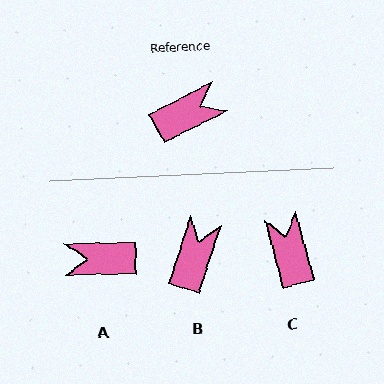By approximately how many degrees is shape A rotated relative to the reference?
Approximately 154 degrees counter-clockwise.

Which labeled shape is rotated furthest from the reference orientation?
A, about 154 degrees away.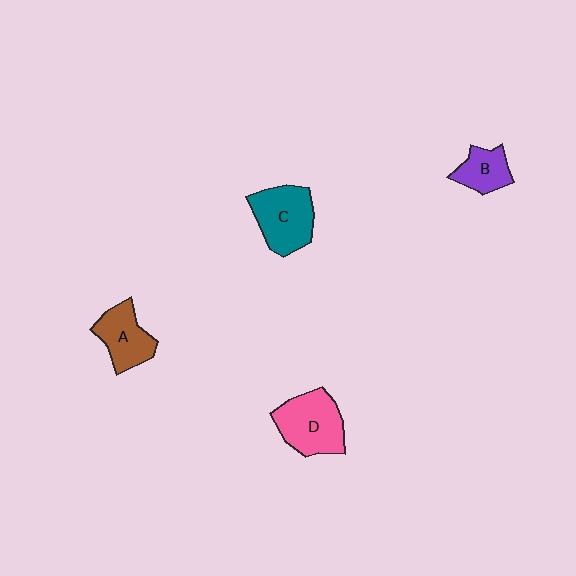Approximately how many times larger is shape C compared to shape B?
Approximately 1.7 times.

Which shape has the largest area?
Shape D (pink).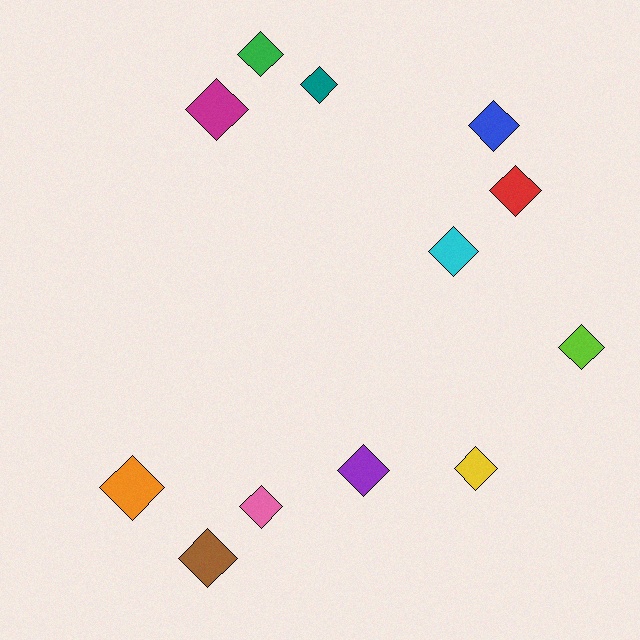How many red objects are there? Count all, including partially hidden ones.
There is 1 red object.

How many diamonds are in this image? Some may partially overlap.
There are 12 diamonds.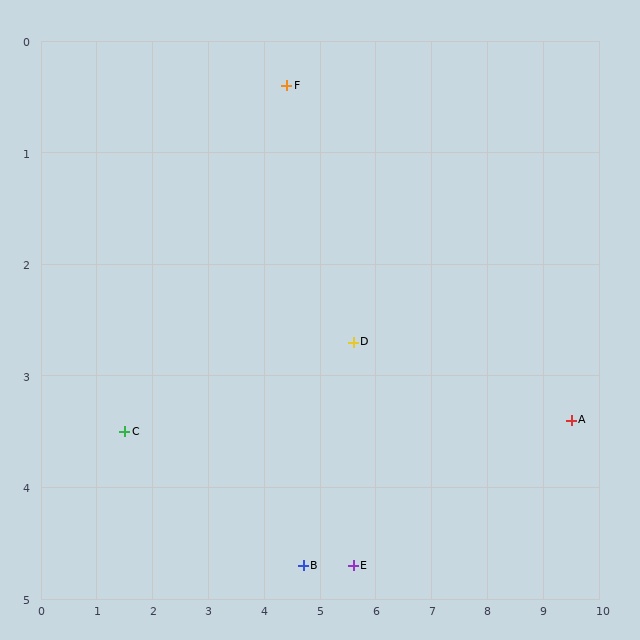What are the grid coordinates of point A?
Point A is at approximately (9.5, 3.4).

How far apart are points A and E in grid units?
Points A and E are about 4.1 grid units apart.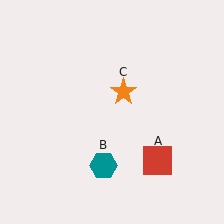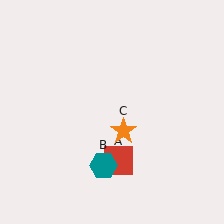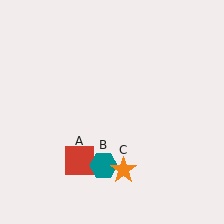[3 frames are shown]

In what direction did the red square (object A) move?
The red square (object A) moved left.